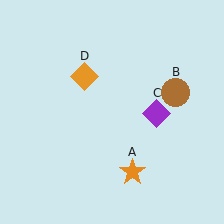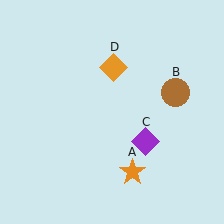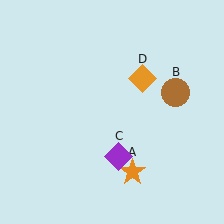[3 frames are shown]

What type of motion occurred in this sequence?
The purple diamond (object C), orange diamond (object D) rotated clockwise around the center of the scene.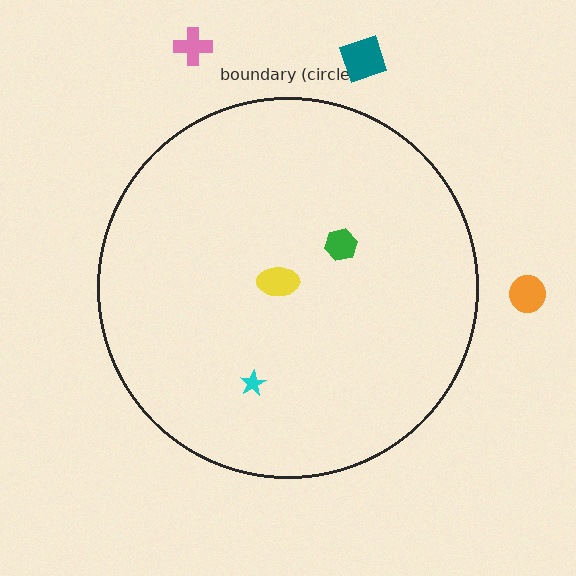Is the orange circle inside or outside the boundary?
Outside.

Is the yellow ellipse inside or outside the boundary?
Inside.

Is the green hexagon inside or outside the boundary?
Inside.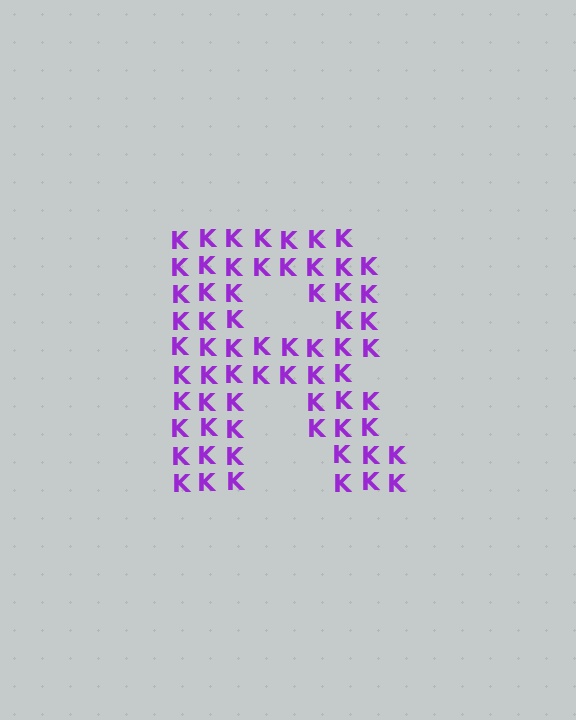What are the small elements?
The small elements are letter K's.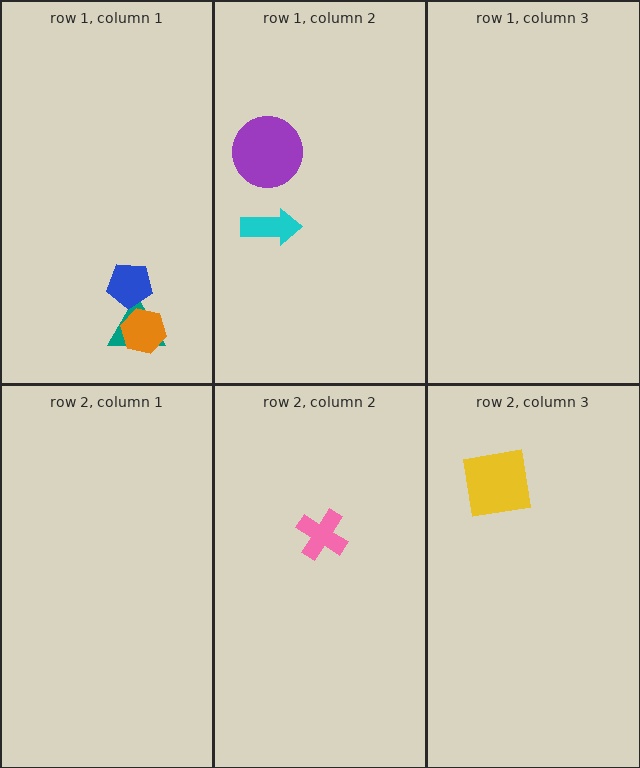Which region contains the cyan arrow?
The row 1, column 2 region.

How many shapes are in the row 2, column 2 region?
1.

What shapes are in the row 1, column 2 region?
The purple circle, the cyan arrow.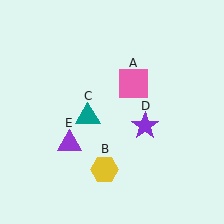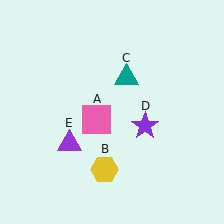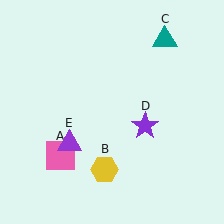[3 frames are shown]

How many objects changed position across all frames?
2 objects changed position: pink square (object A), teal triangle (object C).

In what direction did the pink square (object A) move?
The pink square (object A) moved down and to the left.